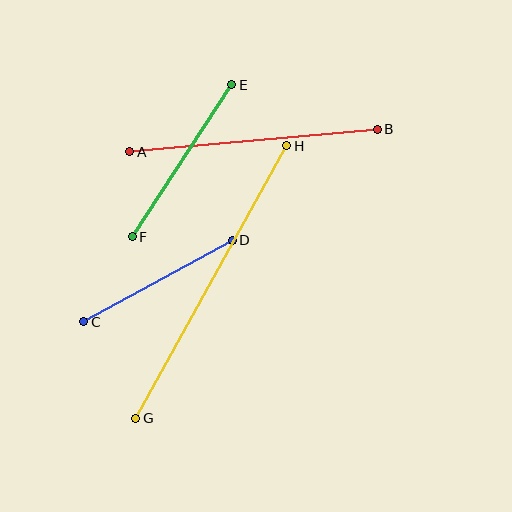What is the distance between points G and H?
The distance is approximately 312 pixels.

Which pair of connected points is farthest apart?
Points G and H are farthest apart.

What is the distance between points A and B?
The distance is approximately 249 pixels.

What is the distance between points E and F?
The distance is approximately 182 pixels.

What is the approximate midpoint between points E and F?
The midpoint is at approximately (182, 161) pixels.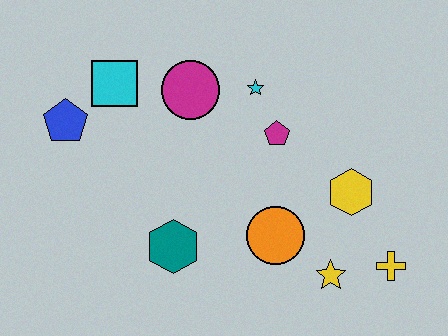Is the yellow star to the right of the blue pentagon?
Yes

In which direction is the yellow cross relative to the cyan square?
The yellow cross is to the right of the cyan square.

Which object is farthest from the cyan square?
The yellow cross is farthest from the cyan square.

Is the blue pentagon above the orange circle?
Yes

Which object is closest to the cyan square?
The blue pentagon is closest to the cyan square.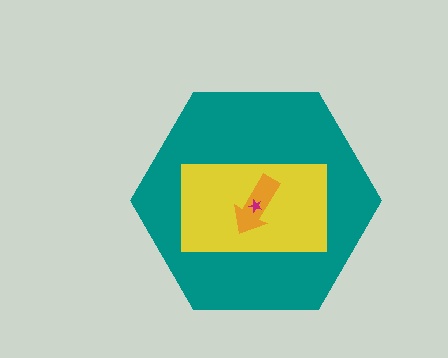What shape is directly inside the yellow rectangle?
The orange arrow.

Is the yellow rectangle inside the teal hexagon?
Yes.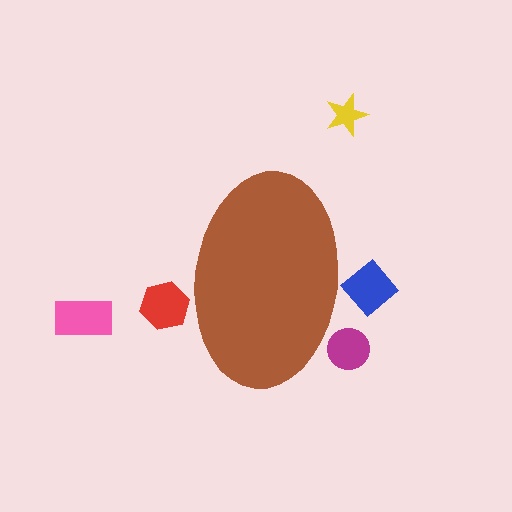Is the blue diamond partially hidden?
Yes, the blue diamond is partially hidden behind the brown ellipse.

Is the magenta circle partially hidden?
Yes, the magenta circle is partially hidden behind the brown ellipse.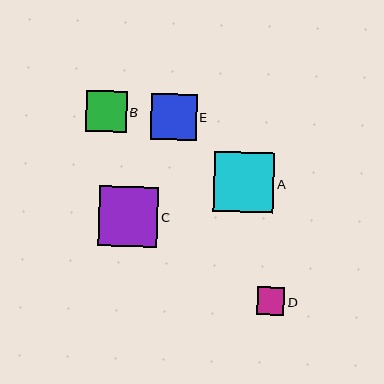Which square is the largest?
Square A is the largest with a size of approximately 60 pixels.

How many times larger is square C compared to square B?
Square C is approximately 1.5 times the size of square B.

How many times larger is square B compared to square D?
Square B is approximately 1.5 times the size of square D.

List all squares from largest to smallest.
From largest to smallest: A, C, E, B, D.